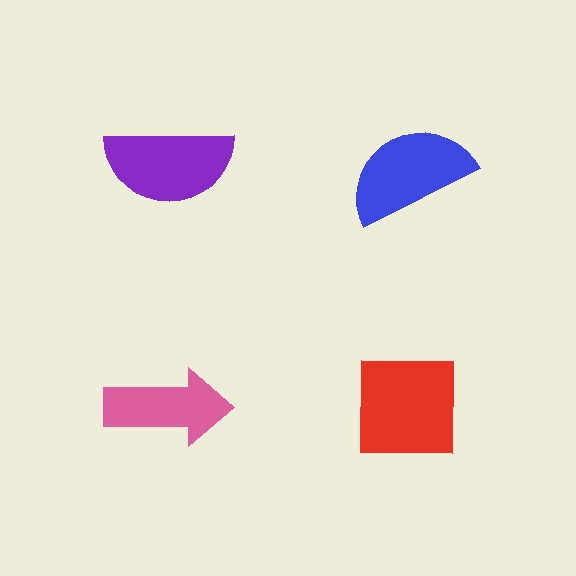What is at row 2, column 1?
A pink arrow.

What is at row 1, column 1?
A purple semicircle.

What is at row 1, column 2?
A blue semicircle.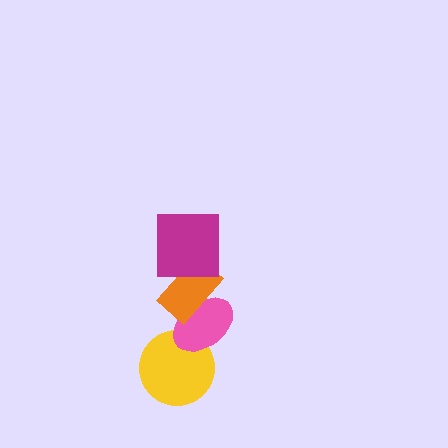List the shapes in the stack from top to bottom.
From top to bottom: the magenta square, the orange rectangle, the pink ellipse, the yellow circle.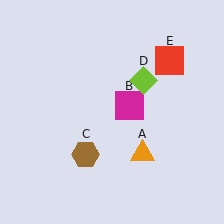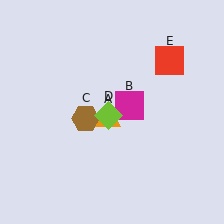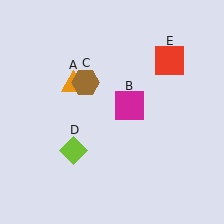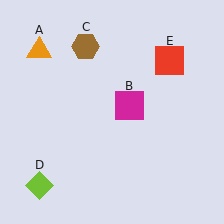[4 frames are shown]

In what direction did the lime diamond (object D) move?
The lime diamond (object D) moved down and to the left.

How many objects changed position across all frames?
3 objects changed position: orange triangle (object A), brown hexagon (object C), lime diamond (object D).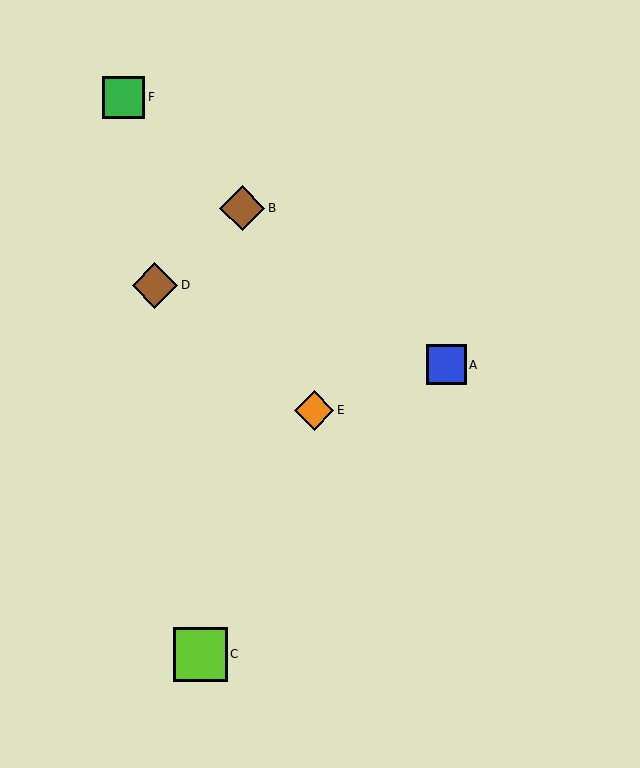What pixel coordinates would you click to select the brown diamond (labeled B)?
Click at (242, 208) to select the brown diamond B.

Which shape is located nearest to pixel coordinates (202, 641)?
The lime square (labeled C) at (201, 654) is nearest to that location.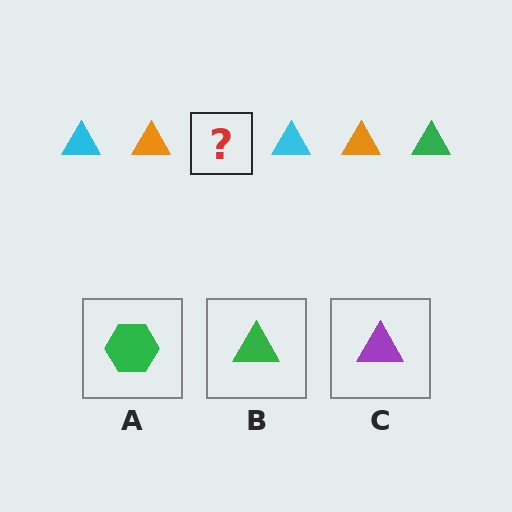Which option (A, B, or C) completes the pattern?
B.